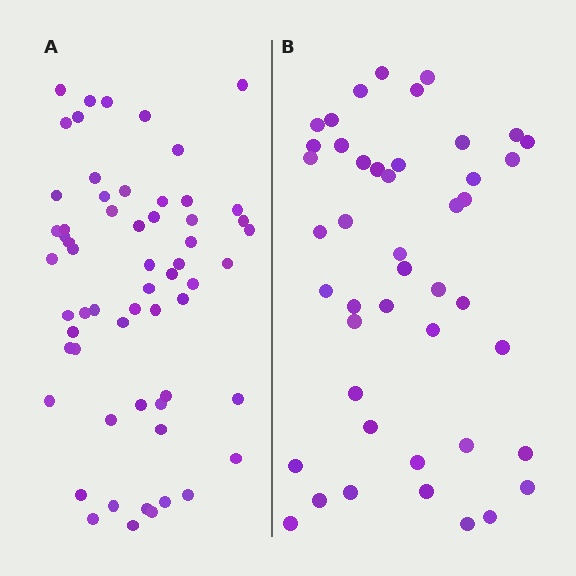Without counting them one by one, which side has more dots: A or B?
Region A (the left region) has more dots.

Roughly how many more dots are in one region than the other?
Region A has approximately 15 more dots than region B.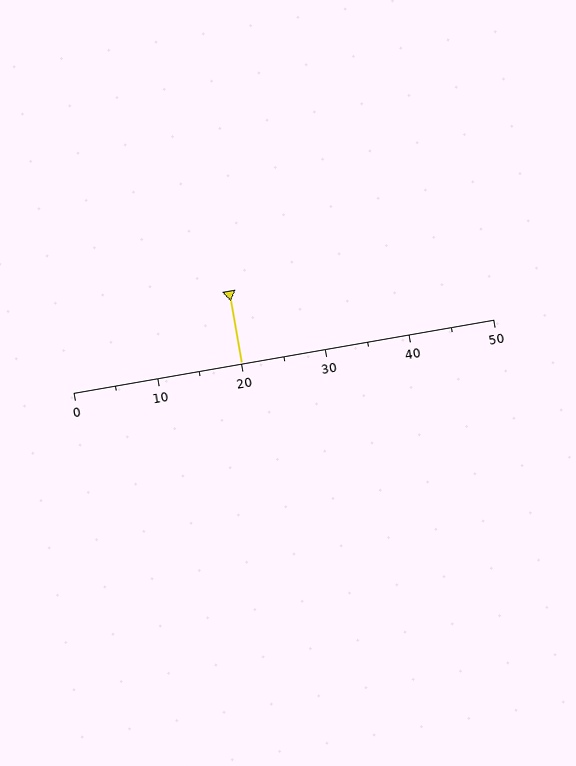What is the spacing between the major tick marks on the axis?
The major ticks are spaced 10 apart.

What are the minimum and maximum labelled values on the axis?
The axis runs from 0 to 50.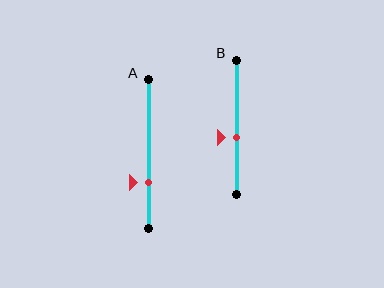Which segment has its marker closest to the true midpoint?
Segment B has its marker closest to the true midpoint.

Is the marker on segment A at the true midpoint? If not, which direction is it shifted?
No, the marker on segment A is shifted downward by about 19% of the segment length.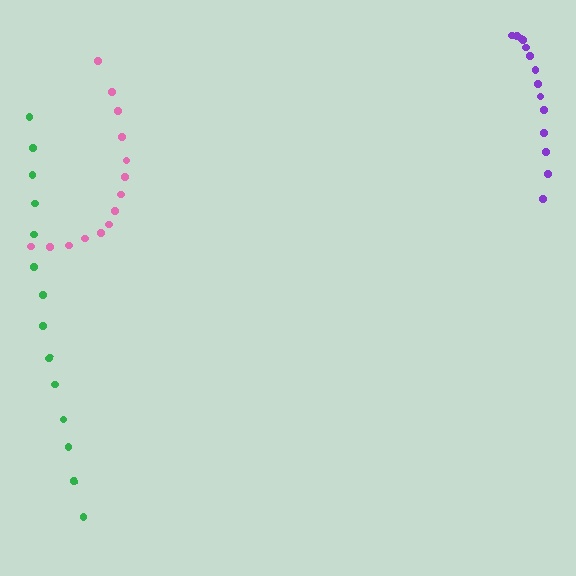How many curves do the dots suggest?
There are 3 distinct paths.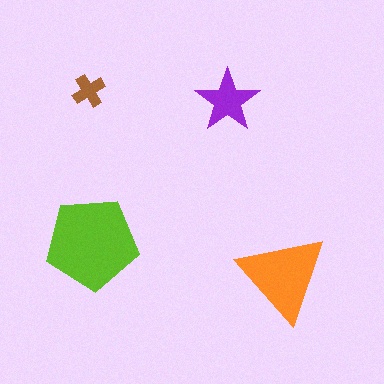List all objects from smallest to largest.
The brown cross, the purple star, the orange triangle, the lime pentagon.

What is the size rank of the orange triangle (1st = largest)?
2nd.